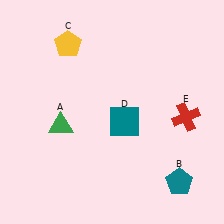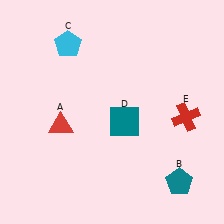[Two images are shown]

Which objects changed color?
A changed from green to red. C changed from yellow to cyan.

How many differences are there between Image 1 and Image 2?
There are 2 differences between the two images.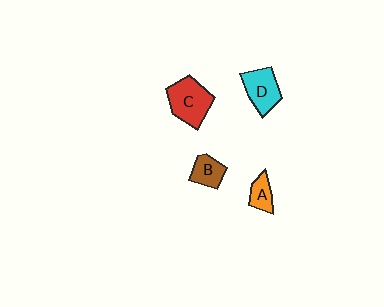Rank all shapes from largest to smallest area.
From largest to smallest: C (red), D (cyan), B (brown), A (orange).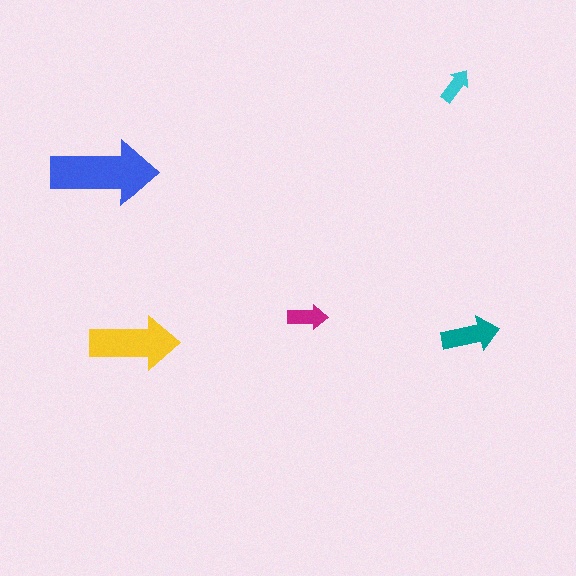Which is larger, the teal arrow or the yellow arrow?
The yellow one.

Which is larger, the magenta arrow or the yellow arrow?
The yellow one.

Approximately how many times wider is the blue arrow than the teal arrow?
About 2 times wider.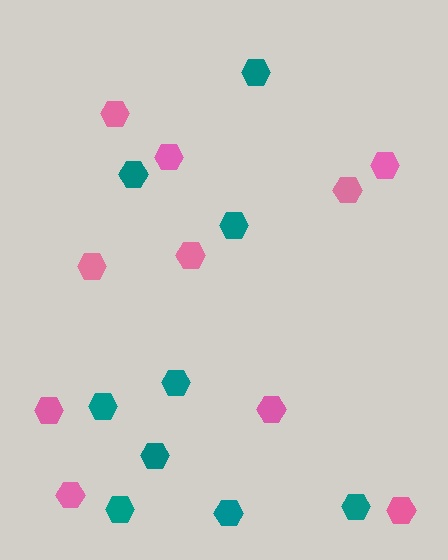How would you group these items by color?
There are 2 groups: one group of teal hexagons (9) and one group of pink hexagons (10).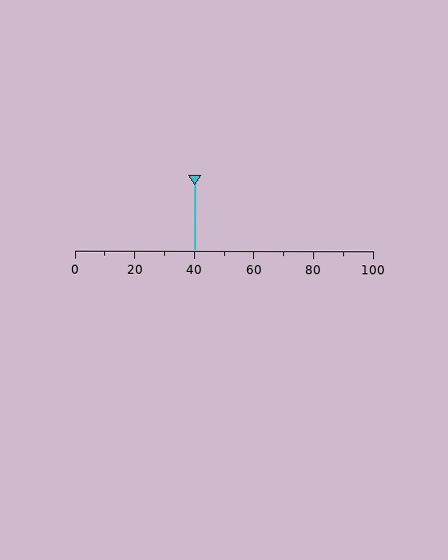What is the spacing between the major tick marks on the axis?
The major ticks are spaced 20 apart.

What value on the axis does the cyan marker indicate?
The marker indicates approximately 40.